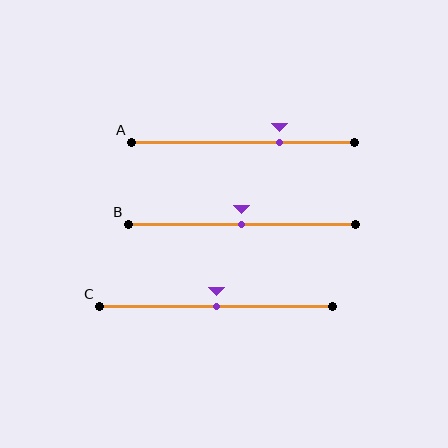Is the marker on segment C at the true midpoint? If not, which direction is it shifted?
Yes, the marker on segment C is at the true midpoint.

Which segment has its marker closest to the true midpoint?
Segment B has its marker closest to the true midpoint.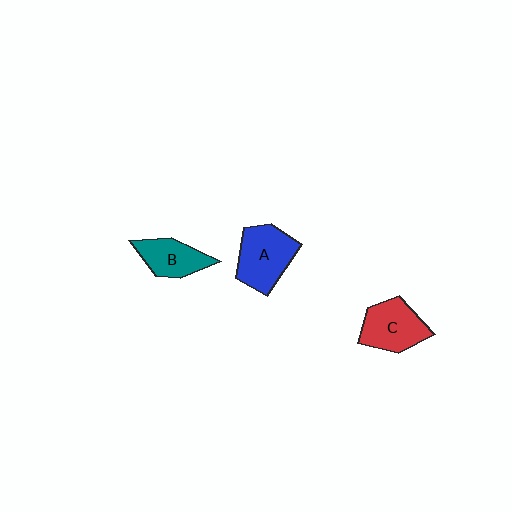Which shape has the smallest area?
Shape B (teal).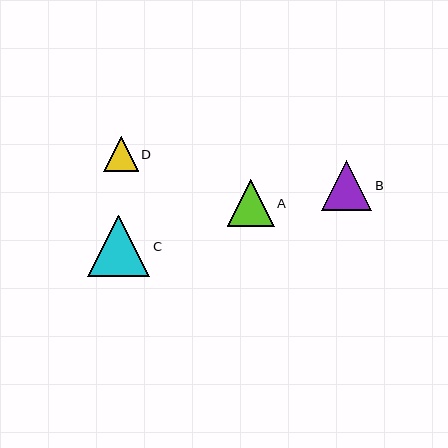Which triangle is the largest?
Triangle C is the largest with a size of approximately 62 pixels.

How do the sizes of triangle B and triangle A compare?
Triangle B and triangle A are approximately the same size.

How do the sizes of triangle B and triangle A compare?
Triangle B and triangle A are approximately the same size.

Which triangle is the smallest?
Triangle D is the smallest with a size of approximately 35 pixels.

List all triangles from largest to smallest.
From largest to smallest: C, B, A, D.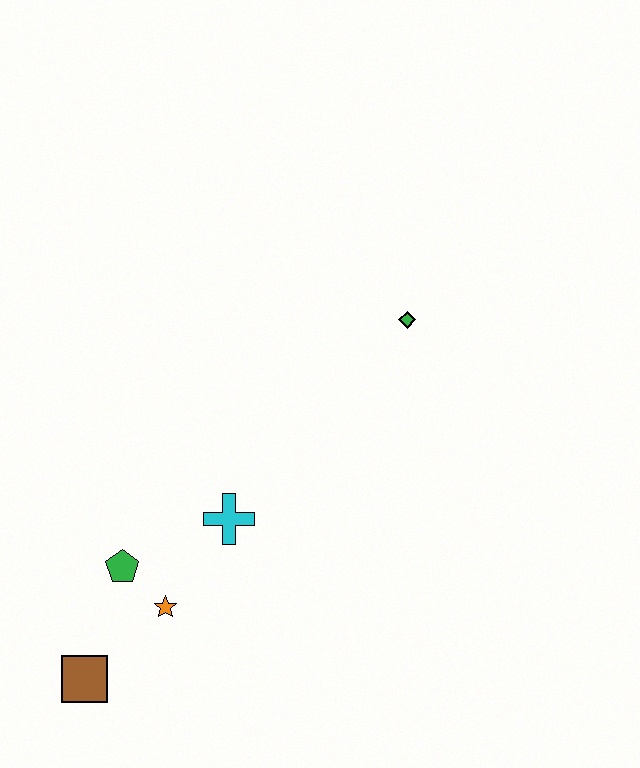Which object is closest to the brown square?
The orange star is closest to the brown square.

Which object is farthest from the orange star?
The green diamond is farthest from the orange star.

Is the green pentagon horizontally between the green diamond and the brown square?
Yes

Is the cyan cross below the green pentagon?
No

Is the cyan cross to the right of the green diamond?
No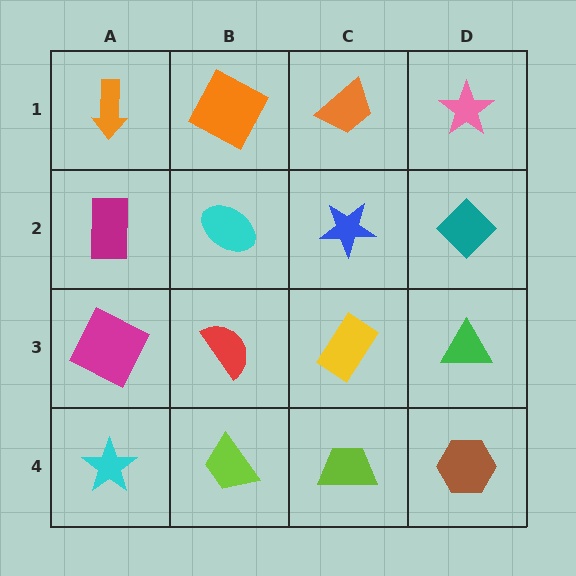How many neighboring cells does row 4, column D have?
2.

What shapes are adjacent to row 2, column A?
An orange arrow (row 1, column A), a magenta square (row 3, column A), a cyan ellipse (row 2, column B).